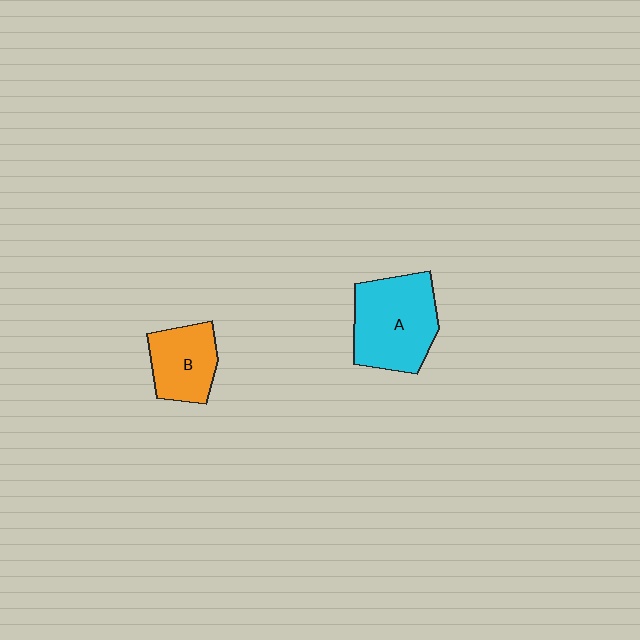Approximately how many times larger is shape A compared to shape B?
Approximately 1.5 times.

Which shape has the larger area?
Shape A (cyan).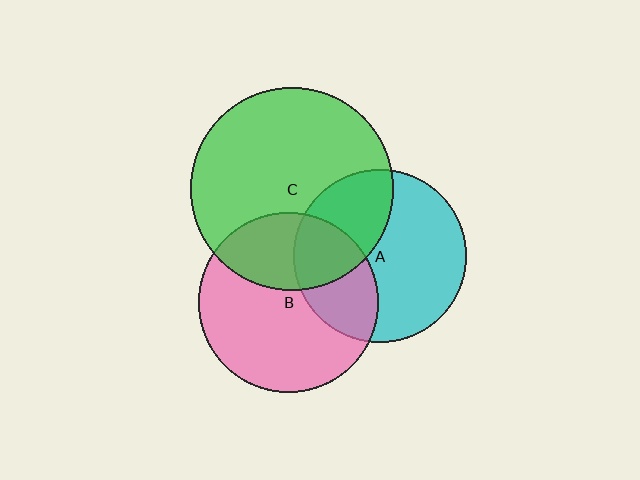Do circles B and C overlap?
Yes.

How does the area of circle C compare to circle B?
Approximately 1.3 times.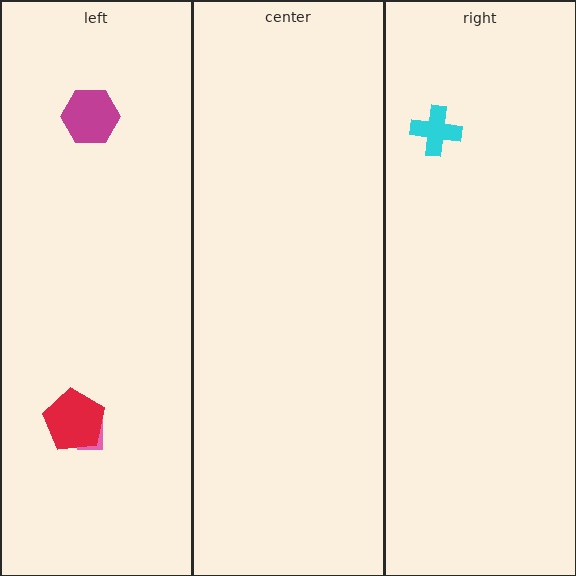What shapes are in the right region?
The cyan cross.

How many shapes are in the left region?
3.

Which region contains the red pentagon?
The left region.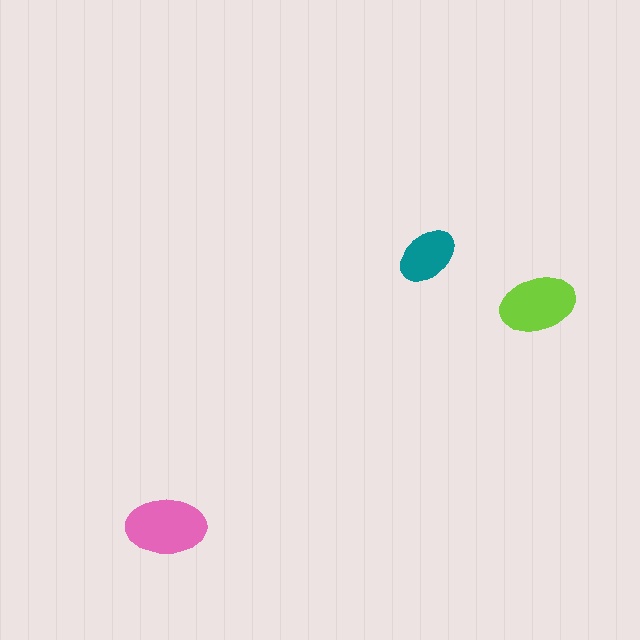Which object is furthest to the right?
The lime ellipse is rightmost.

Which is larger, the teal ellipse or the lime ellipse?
The lime one.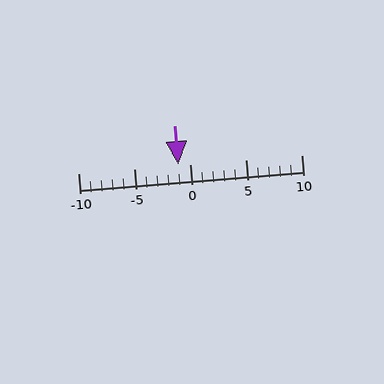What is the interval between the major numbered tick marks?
The major tick marks are spaced 5 units apart.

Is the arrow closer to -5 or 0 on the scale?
The arrow is closer to 0.